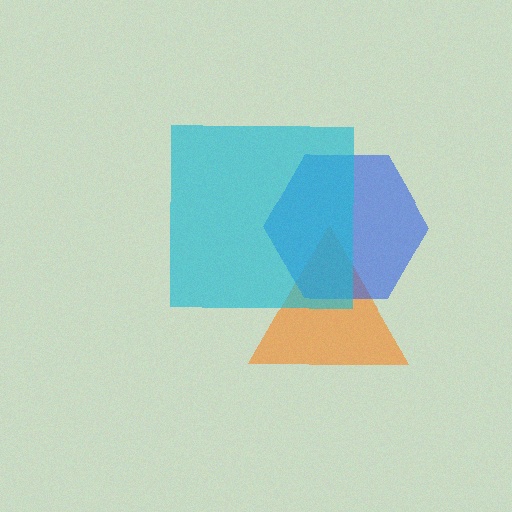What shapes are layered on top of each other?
The layered shapes are: an orange triangle, a blue hexagon, a cyan square.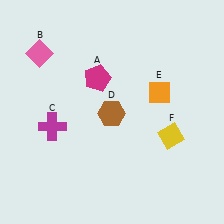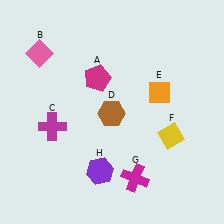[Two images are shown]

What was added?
A magenta cross (G), a purple hexagon (H) were added in Image 2.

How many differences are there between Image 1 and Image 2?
There are 2 differences between the two images.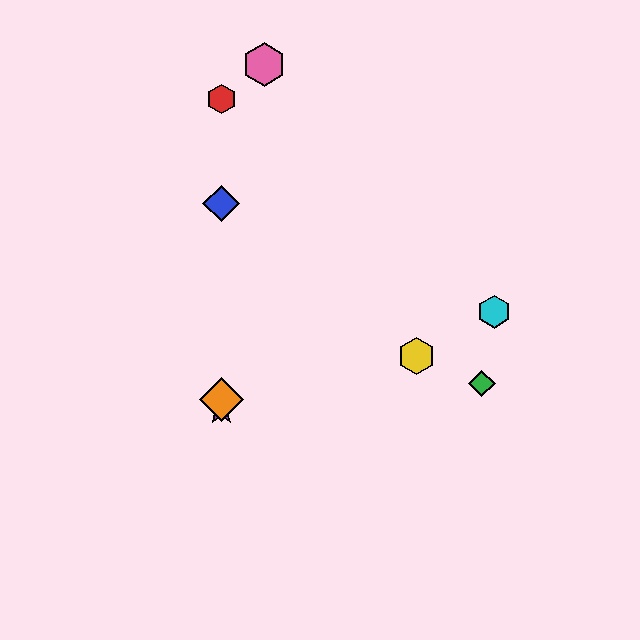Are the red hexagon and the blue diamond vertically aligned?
Yes, both are at x≈221.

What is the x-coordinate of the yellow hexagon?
The yellow hexagon is at x≈416.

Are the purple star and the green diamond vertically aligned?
No, the purple star is at x≈221 and the green diamond is at x≈482.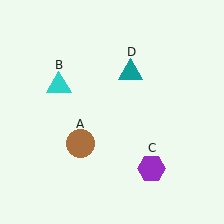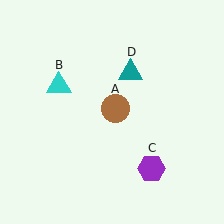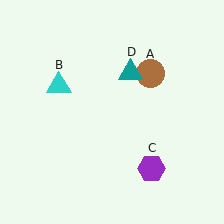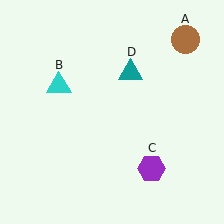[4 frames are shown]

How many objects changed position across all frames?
1 object changed position: brown circle (object A).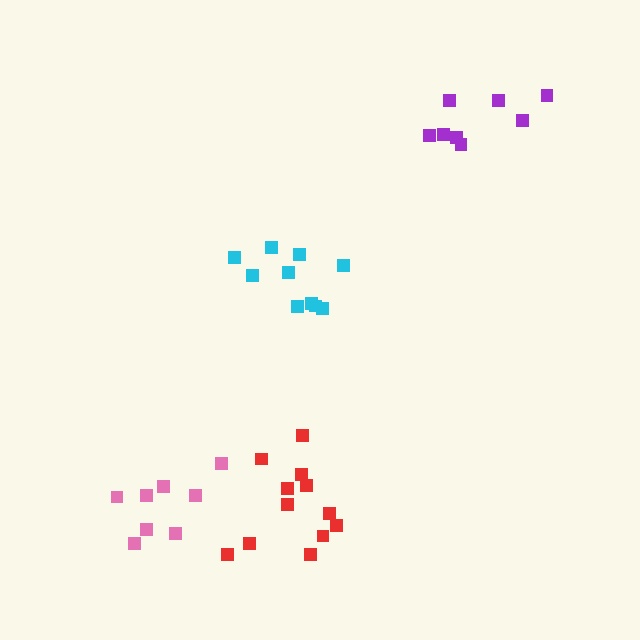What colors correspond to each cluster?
The clusters are colored: red, cyan, pink, purple.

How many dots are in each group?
Group 1: 12 dots, Group 2: 10 dots, Group 3: 8 dots, Group 4: 8 dots (38 total).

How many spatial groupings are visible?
There are 4 spatial groupings.